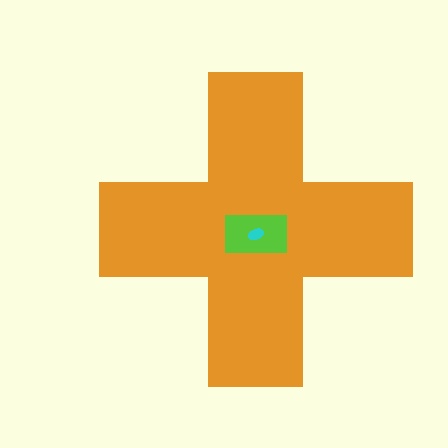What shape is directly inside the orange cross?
The lime rectangle.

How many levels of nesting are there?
3.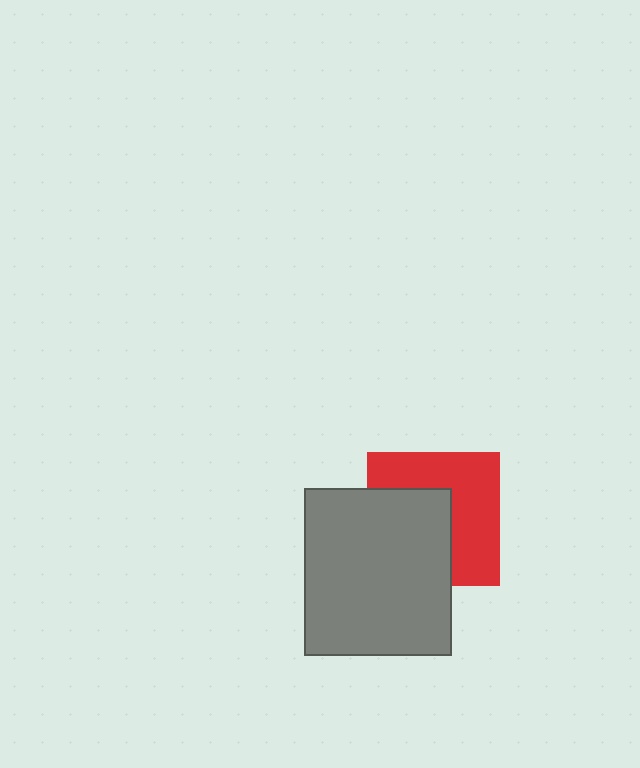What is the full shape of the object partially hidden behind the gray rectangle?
The partially hidden object is a red square.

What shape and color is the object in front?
The object in front is a gray rectangle.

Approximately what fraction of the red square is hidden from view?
Roughly 47% of the red square is hidden behind the gray rectangle.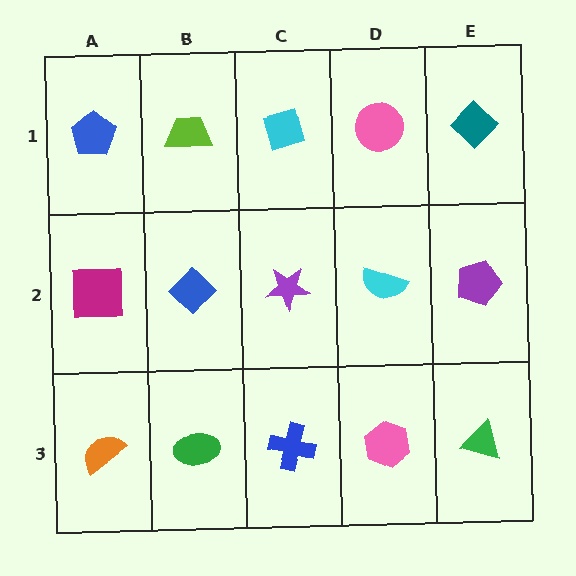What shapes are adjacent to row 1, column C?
A purple star (row 2, column C), a lime trapezoid (row 1, column B), a pink circle (row 1, column D).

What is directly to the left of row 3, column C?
A green ellipse.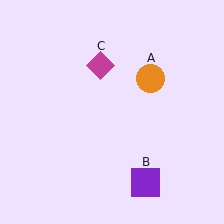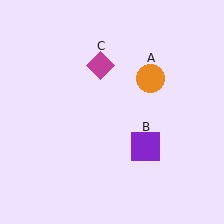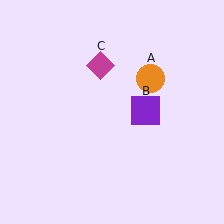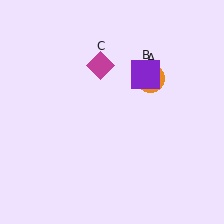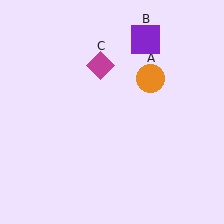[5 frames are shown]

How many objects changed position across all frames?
1 object changed position: purple square (object B).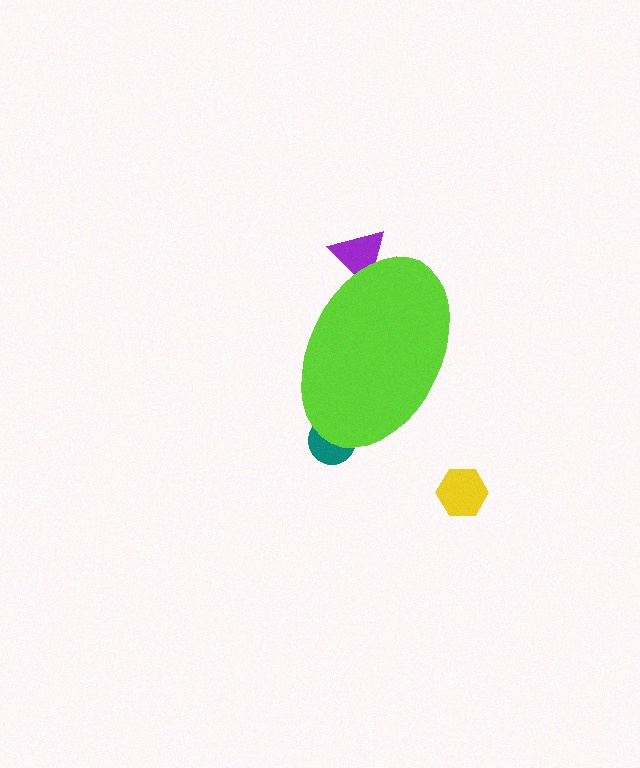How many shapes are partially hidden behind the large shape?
2 shapes are partially hidden.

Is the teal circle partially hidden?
Yes, the teal circle is partially hidden behind the lime ellipse.